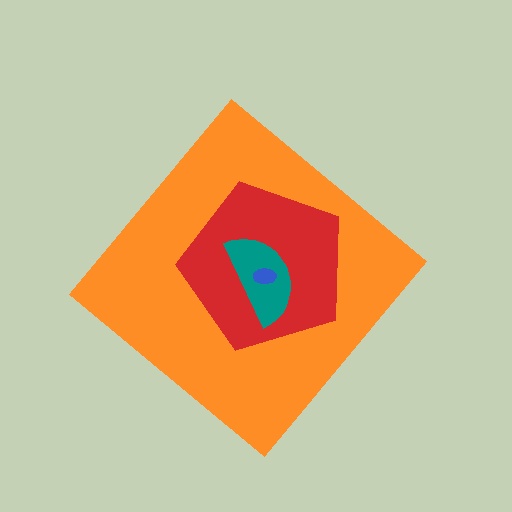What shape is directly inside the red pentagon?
The teal semicircle.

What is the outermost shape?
The orange diamond.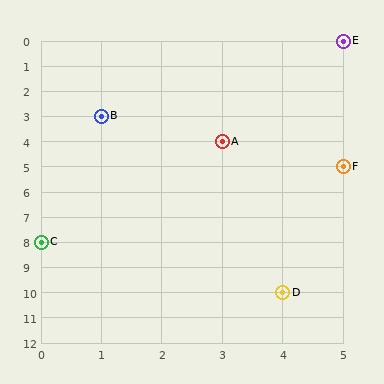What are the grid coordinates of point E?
Point E is at grid coordinates (5, 0).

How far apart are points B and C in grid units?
Points B and C are 1 column and 5 rows apart (about 5.1 grid units diagonally).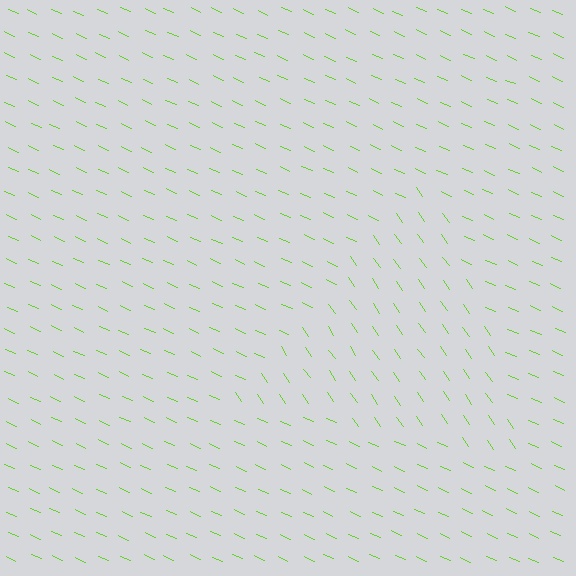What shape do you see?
I see a triangle.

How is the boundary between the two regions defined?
The boundary is defined purely by a change in line orientation (approximately 31 degrees difference). All lines are the same color and thickness.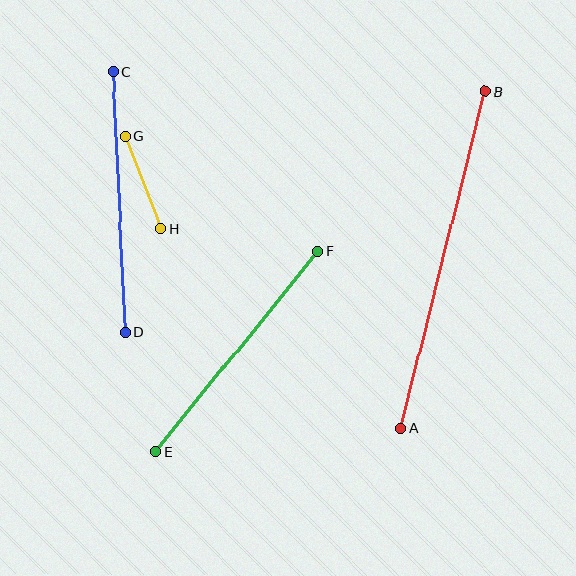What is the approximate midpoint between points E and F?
The midpoint is at approximately (237, 352) pixels.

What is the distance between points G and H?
The distance is approximately 100 pixels.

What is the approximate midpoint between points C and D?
The midpoint is at approximately (119, 202) pixels.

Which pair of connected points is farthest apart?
Points A and B are farthest apart.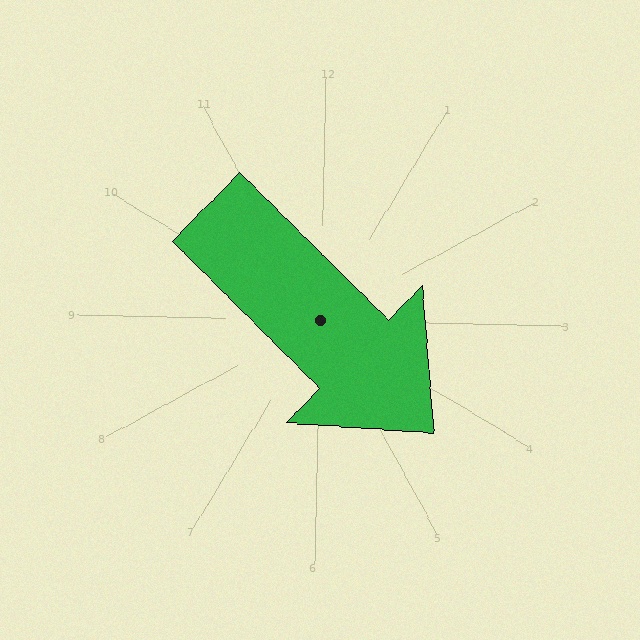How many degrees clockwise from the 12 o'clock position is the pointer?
Approximately 133 degrees.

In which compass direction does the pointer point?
Southeast.